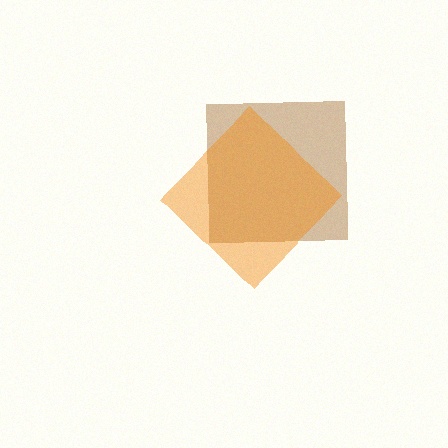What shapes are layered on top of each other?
The layered shapes are: a brown square, an orange diamond.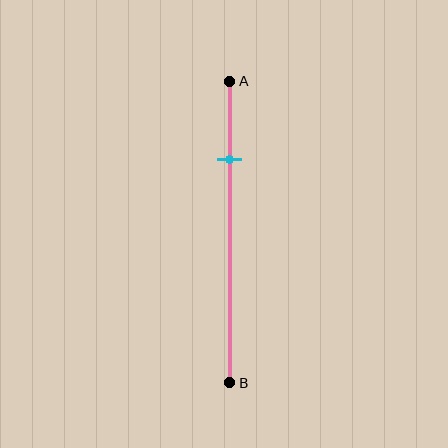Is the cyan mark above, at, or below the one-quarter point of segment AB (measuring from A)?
The cyan mark is approximately at the one-quarter point of segment AB.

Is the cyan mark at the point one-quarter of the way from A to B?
Yes, the mark is approximately at the one-quarter point.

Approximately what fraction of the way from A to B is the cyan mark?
The cyan mark is approximately 25% of the way from A to B.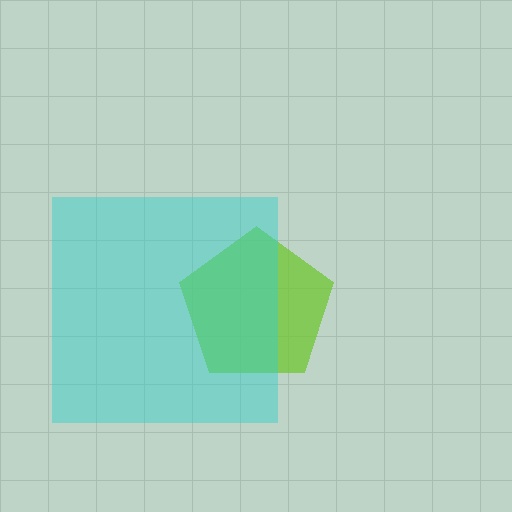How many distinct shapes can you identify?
There are 2 distinct shapes: a lime pentagon, a cyan square.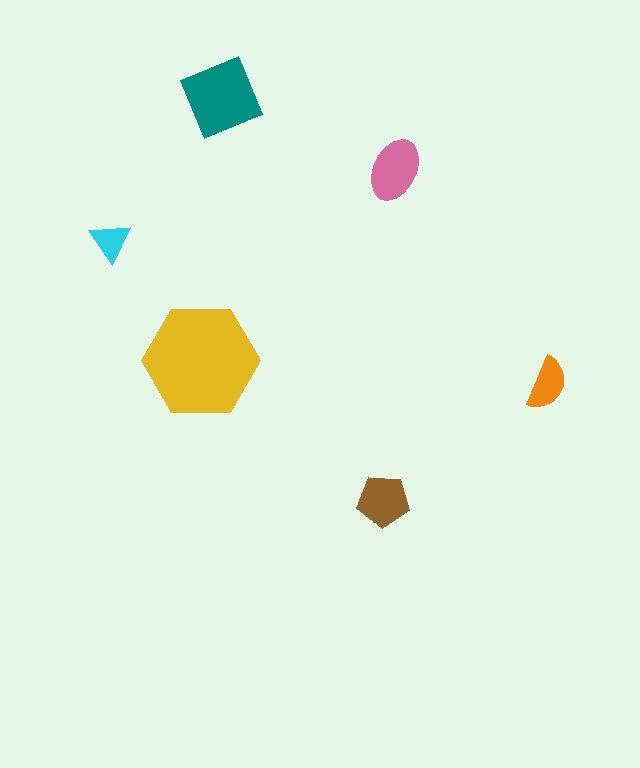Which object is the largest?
The yellow hexagon.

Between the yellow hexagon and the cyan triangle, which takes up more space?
The yellow hexagon.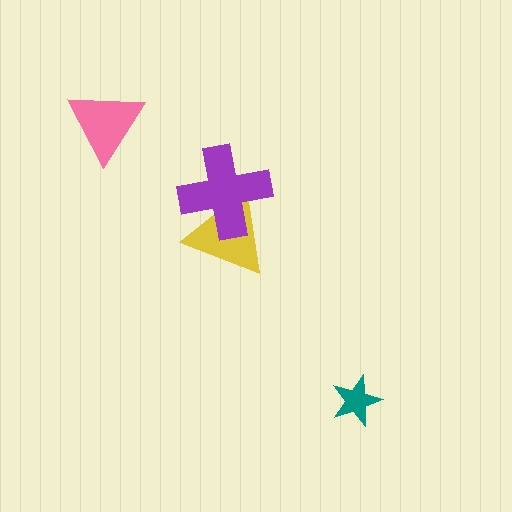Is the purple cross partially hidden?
No, no other shape covers it.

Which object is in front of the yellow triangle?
The purple cross is in front of the yellow triangle.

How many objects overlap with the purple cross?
1 object overlaps with the purple cross.